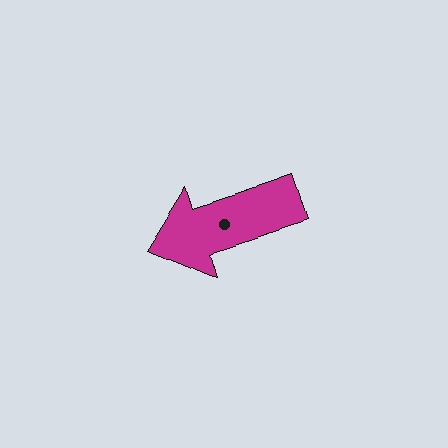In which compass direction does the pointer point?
West.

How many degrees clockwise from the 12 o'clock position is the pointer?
Approximately 253 degrees.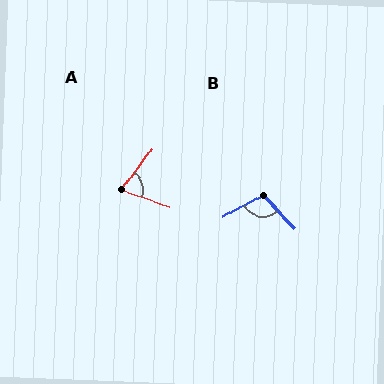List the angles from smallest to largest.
A (71°), B (104°).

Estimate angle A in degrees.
Approximately 71 degrees.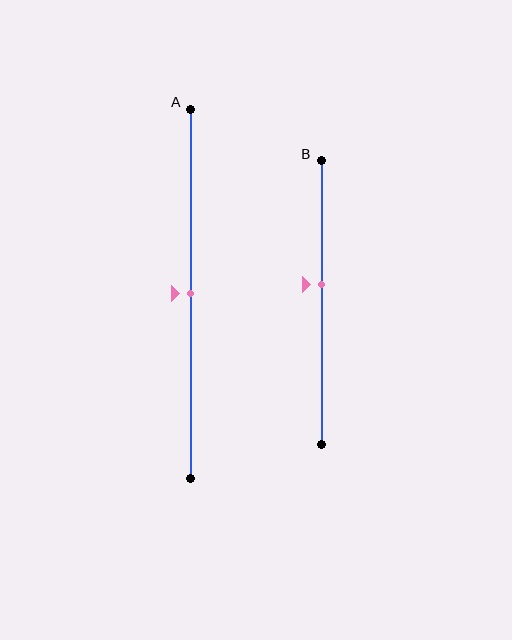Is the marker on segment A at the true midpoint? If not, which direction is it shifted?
Yes, the marker on segment A is at the true midpoint.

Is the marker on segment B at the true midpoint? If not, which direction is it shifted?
No, the marker on segment B is shifted upward by about 7% of the segment length.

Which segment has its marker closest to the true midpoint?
Segment A has its marker closest to the true midpoint.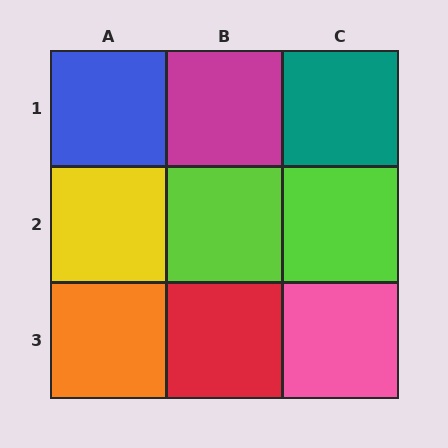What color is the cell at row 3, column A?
Orange.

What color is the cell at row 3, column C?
Pink.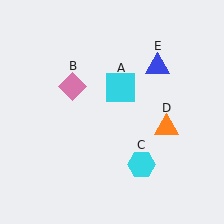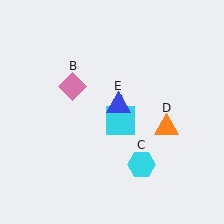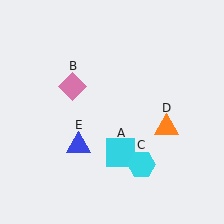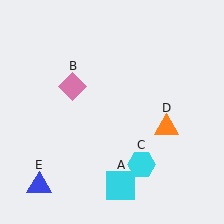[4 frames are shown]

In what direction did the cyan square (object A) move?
The cyan square (object A) moved down.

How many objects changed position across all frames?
2 objects changed position: cyan square (object A), blue triangle (object E).